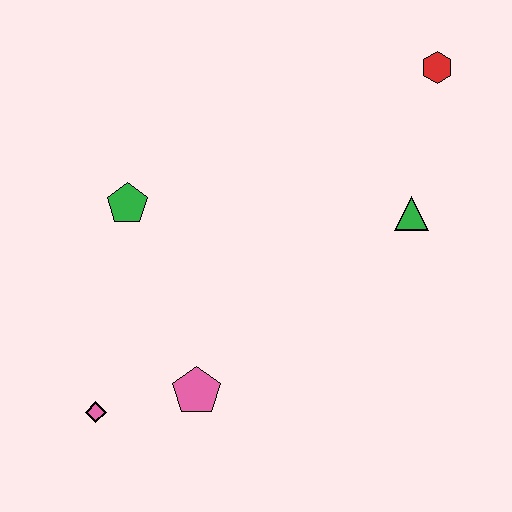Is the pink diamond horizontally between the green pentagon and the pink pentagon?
No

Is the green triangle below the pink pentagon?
No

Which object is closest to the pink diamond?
The pink pentagon is closest to the pink diamond.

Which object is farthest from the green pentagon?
The red hexagon is farthest from the green pentagon.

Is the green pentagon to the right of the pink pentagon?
No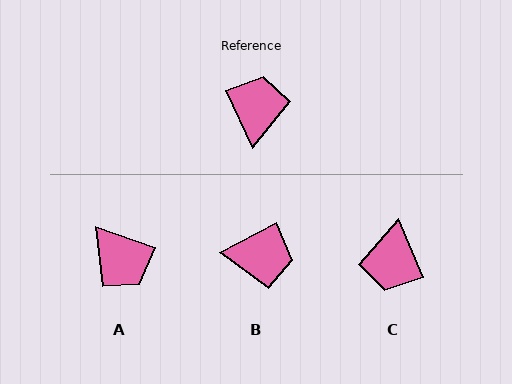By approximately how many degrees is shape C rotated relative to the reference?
Approximately 177 degrees counter-clockwise.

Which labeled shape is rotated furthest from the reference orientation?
C, about 177 degrees away.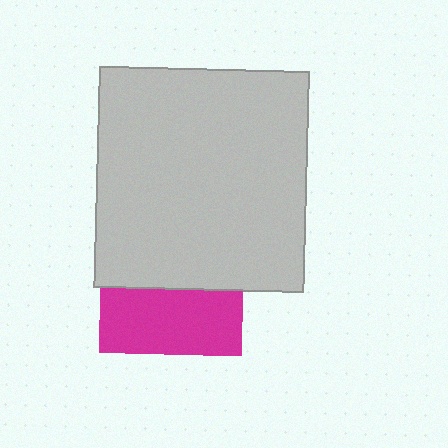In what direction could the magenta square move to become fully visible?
The magenta square could move down. That would shift it out from behind the light gray rectangle entirely.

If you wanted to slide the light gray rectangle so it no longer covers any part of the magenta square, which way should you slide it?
Slide it up — that is the most direct way to separate the two shapes.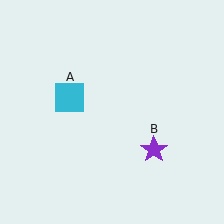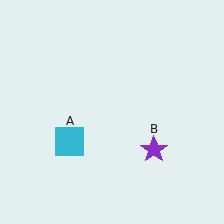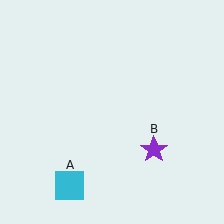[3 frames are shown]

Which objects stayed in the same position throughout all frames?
Purple star (object B) remained stationary.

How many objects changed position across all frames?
1 object changed position: cyan square (object A).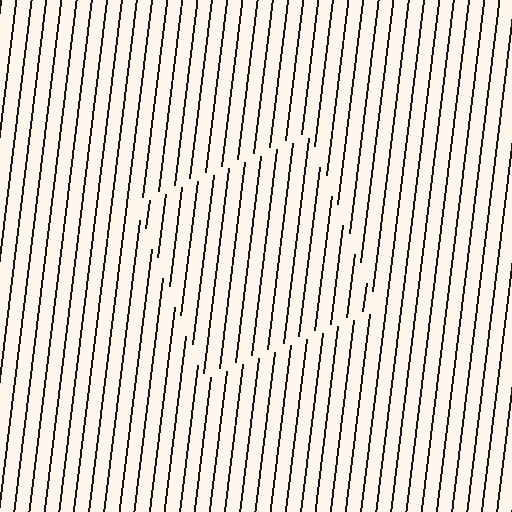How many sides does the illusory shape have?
4 sides — the line-ends trace a square.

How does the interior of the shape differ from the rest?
The interior of the shape contains the same grating, shifted by half a period — the contour is defined by the phase discontinuity where line-ends from the inner and outer gratings abut.